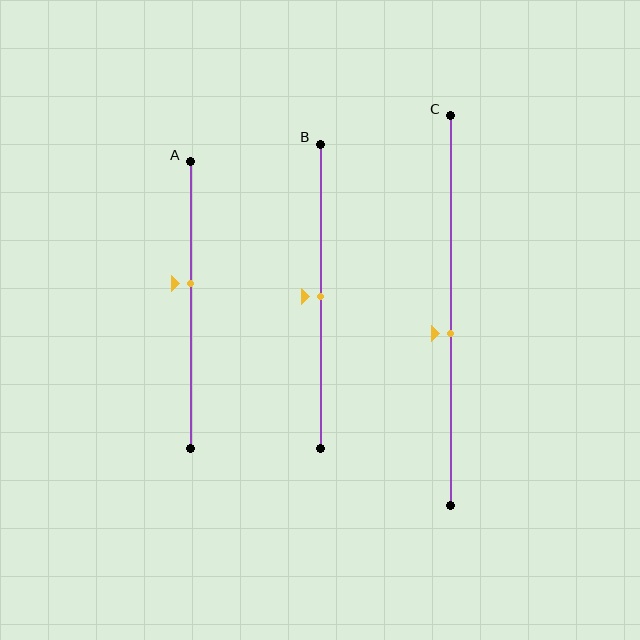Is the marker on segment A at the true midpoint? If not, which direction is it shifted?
No, the marker on segment A is shifted upward by about 8% of the segment length.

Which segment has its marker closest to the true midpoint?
Segment B has its marker closest to the true midpoint.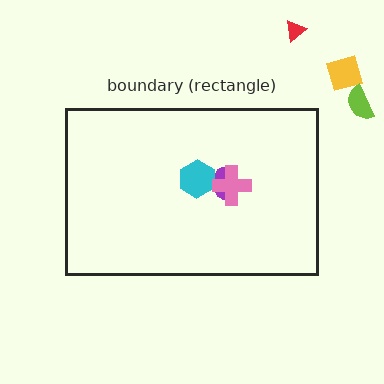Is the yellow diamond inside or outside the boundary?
Outside.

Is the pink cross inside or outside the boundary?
Inside.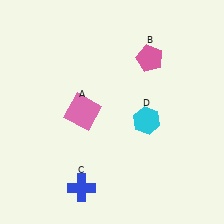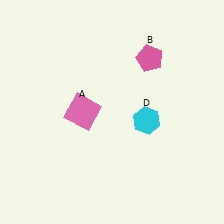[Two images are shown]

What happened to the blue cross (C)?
The blue cross (C) was removed in Image 2. It was in the bottom-left area of Image 1.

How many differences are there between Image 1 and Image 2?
There is 1 difference between the two images.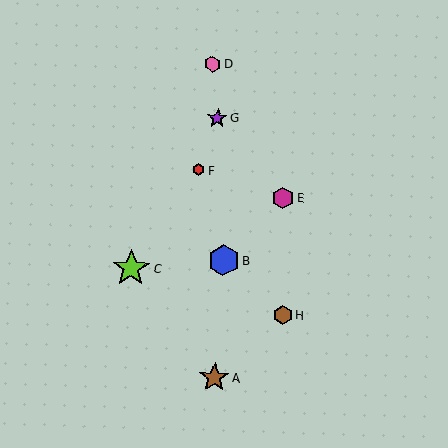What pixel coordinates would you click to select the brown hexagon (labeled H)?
Click at (283, 315) to select the brown hexagon H.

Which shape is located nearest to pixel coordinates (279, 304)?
The brown hexagon (labeled H) at (283, 315) is nearest to that location.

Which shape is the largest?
The lime star (labeled C) is the largest.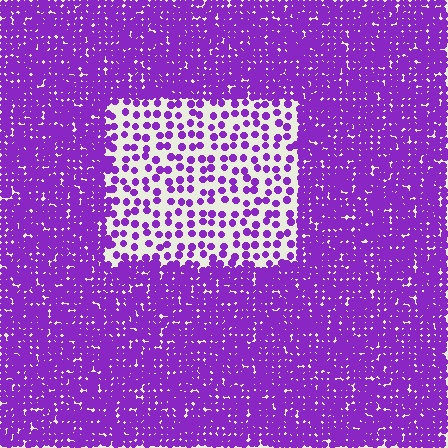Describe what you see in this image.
The image contains small purple elements arranged at two different densities. A rectangle-shaped region is visible where the elements are less densely packed than the surrounding area.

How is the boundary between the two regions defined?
The boundary is defined by a change in element density (approximately 3.1x ratio). All elements are the same color, size, and shape.